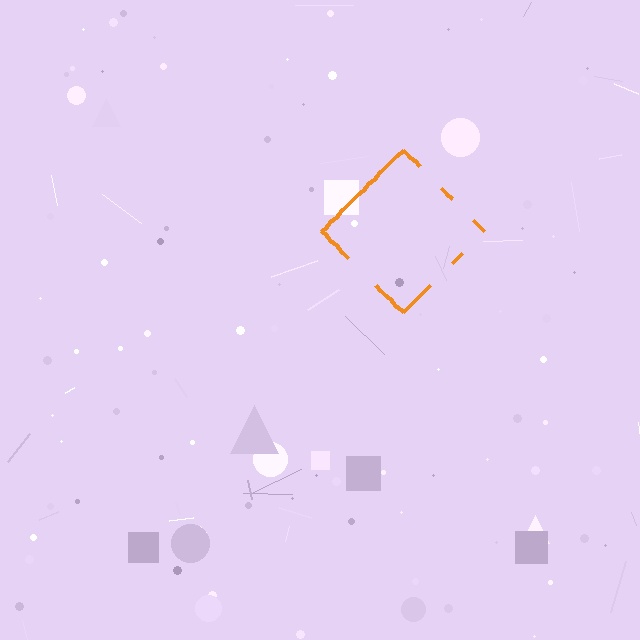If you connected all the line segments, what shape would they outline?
They would outline a diamond.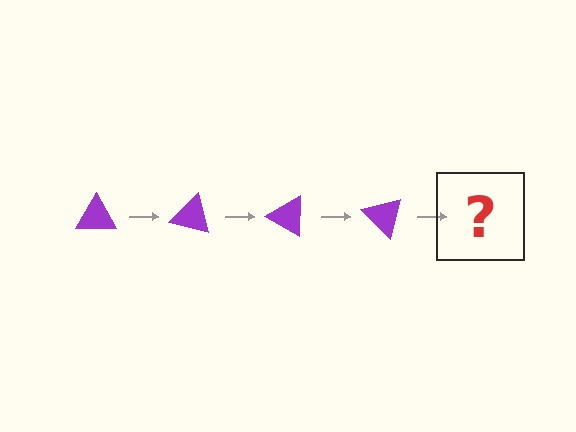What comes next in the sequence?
The next element should be a purple triangle rotated 60 degrees.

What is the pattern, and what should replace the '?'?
The pattern is that the triangle rotates 15 degrees each step. The '?' should be a purple triangle rotated 60 degrees.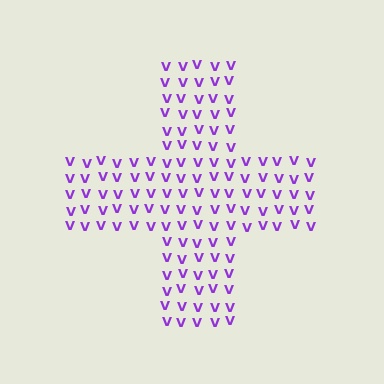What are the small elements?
The small elements are letter V's.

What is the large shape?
The large shape is a cross.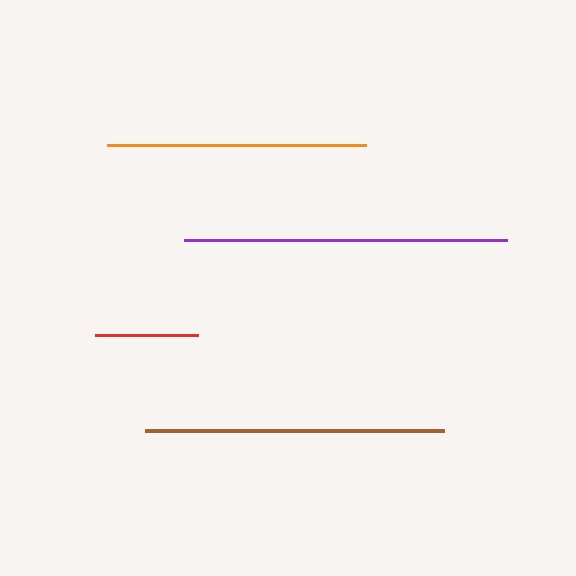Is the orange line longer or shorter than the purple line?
The purple line is longer than the orange line.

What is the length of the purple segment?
The purple segment is approximately 323 pixels long.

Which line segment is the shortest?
The red line is the shortest at approximately 104 pixels.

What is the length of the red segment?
The red segment is approximately 104 pixels long.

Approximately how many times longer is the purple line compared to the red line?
The purple line is approximately 3.1 times the length of the red line.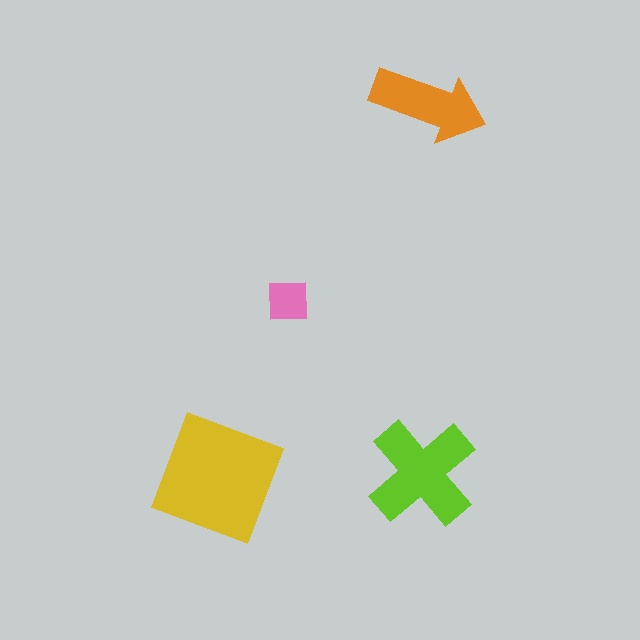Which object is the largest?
The yellow square.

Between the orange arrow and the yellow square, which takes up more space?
The yellow square.